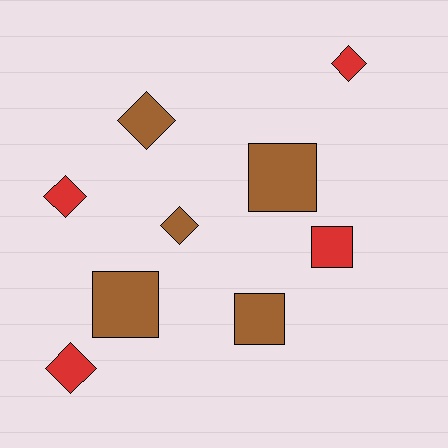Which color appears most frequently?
Brown, with 5 objects.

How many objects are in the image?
There are 9 objects.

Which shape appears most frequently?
Diamond, with 5 objects.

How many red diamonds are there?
There are 3 red diamonds.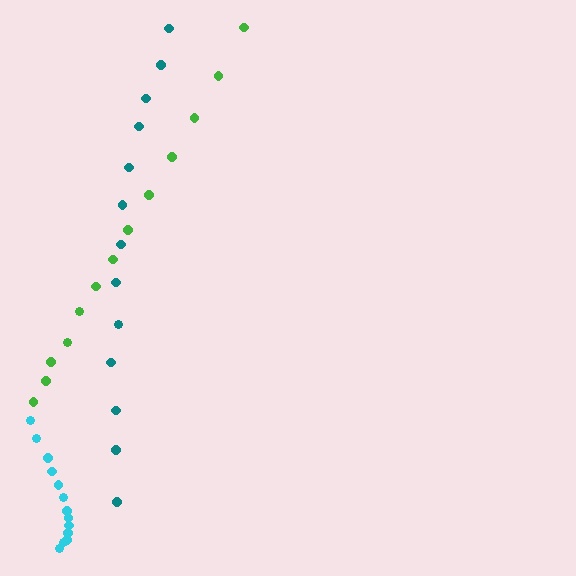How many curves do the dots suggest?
There are 3 distinct paths.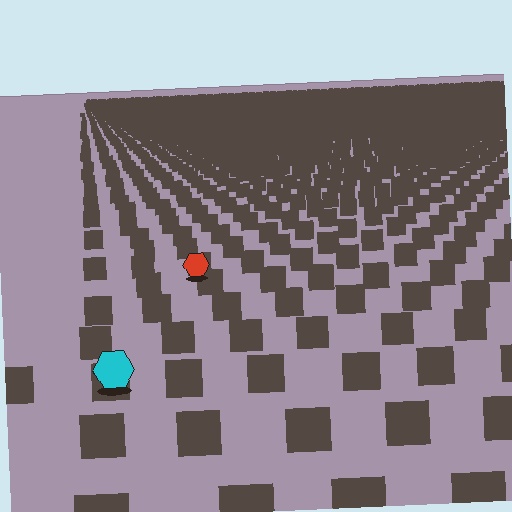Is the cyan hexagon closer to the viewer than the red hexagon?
Yes. The cyan hexagon is closer — you can tell from the texture gradient: the ground texture is coarser near it.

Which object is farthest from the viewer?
The red hexagon is farthest from the viewer. It appears smaller and the ground texture around it is denser.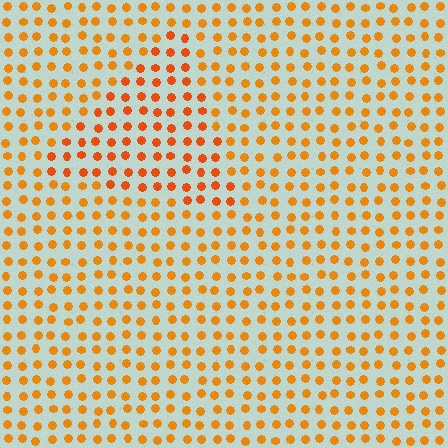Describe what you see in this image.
The image is filled with small orange elements in a uniform arrangement. A triangle-shaped region is visible where the elements are tinted to a slightly different hue, forming a subtle color boundary.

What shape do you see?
I see a triangle.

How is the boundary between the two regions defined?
The boundary is defined purely by a slight shift in hue (about 17 degrees). Spacing, size, and orientation are identical on both sides.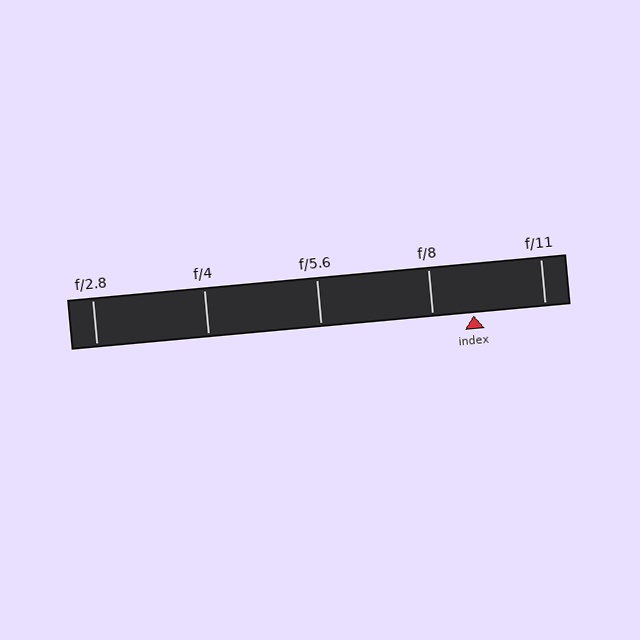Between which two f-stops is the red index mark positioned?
The index mark is between f/8 and f/11.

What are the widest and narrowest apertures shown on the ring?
The widest aperture shown is f/2.8 and the narrowest is f/11.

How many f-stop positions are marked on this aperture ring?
There are 5 f-stop positions marked.